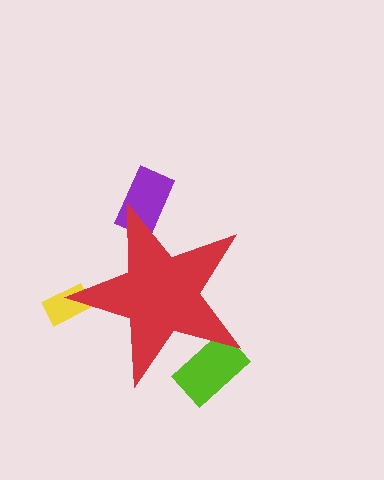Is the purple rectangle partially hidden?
Yes, the purple rectangle is partially hidden behind the red star.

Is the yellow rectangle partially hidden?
Yes, the yellow rectangle is partially hidden behind the red star.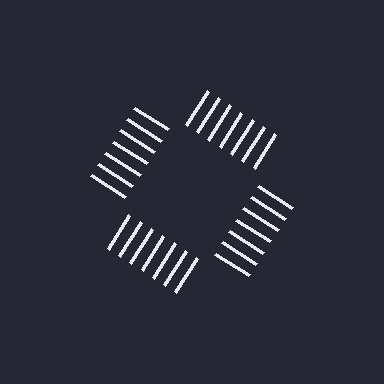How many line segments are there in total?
28 — 7 along each of the 4 edges.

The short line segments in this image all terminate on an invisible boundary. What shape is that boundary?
An illusory square — the line segments terminate on its edges but no continuous stroke is drawn.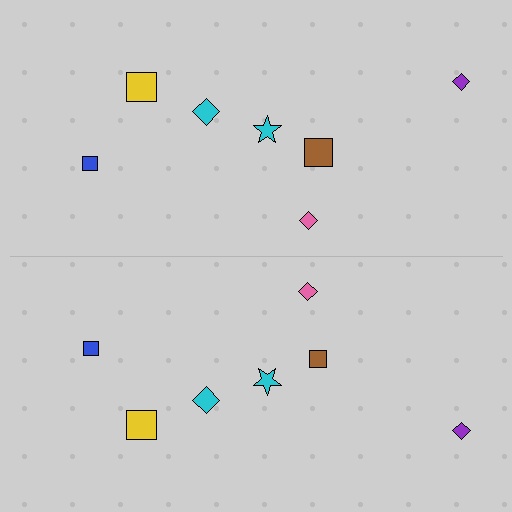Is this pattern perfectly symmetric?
No, the pattern is not perfectly symmetric. The brown square on the bottom side has a different size than its mirror counterpart.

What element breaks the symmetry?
The brown square on the bottom side has a different size than its mirror counterpart.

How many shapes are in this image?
There are 14 shapes in this image.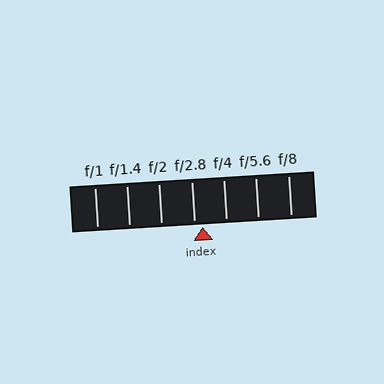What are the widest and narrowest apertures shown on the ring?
The widest aperture shown is f/1 and the narrowest is f/8.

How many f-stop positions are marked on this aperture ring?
There are 7 f-stop positions marked.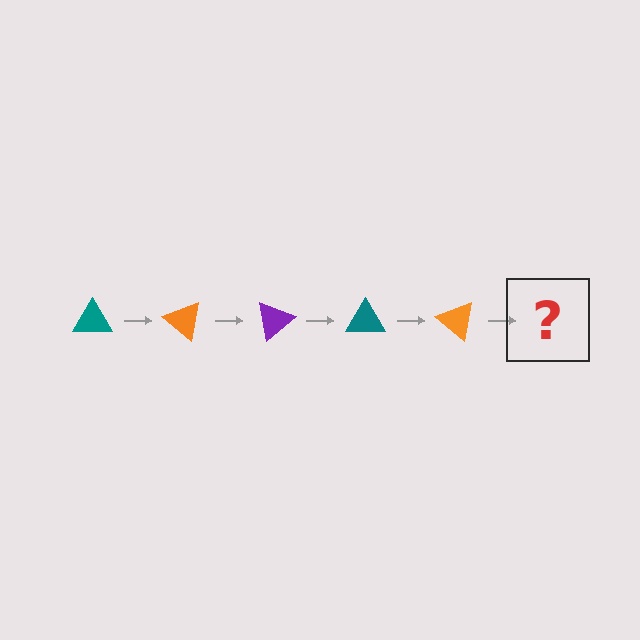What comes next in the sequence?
The next element should be a purple triangle, rotated 200 degrees from the start.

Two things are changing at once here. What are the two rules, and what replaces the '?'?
The two rules are that it rotates 40 degrees each step and the color cycles through teal, orange, and purple. The '?' should be a purple triangle, rotated 200 degrees from the start.